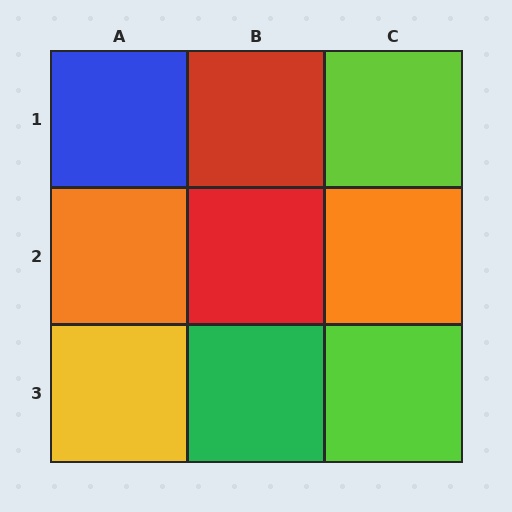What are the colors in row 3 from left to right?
Yellow, green, lime.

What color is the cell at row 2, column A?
Orange.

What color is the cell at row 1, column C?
Lime.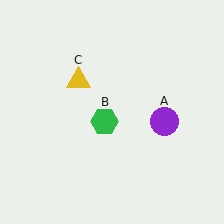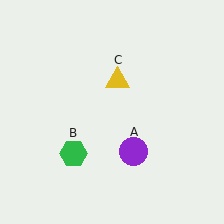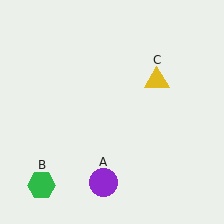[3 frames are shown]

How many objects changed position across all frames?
3 objects changed position: purple circle (object A), green hexagon (object B), yellow triangle (object C).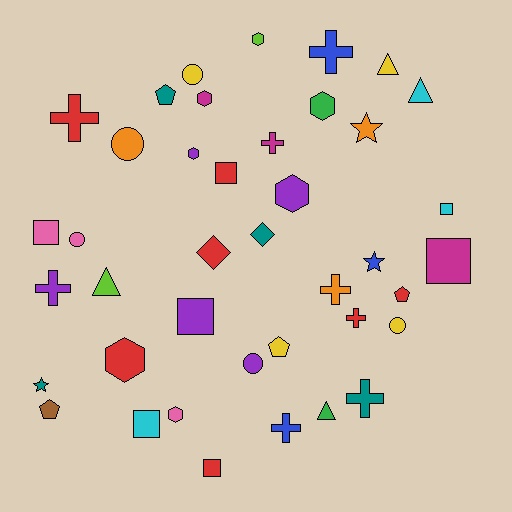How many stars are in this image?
There are 3 stars.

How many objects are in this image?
There are 40 objects.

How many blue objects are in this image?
There are 3 blue objects.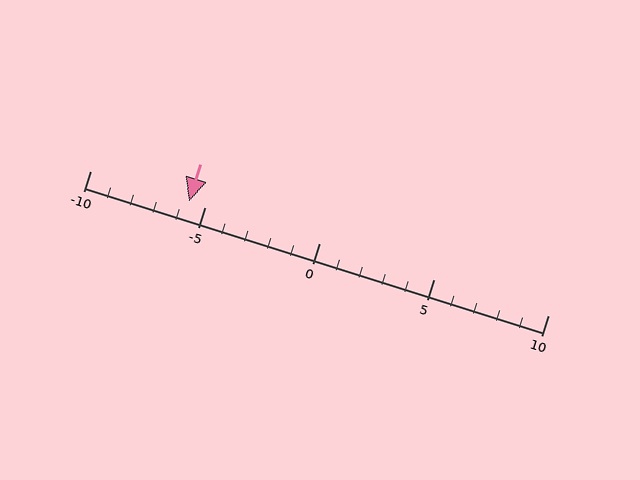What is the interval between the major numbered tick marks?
The major tick marks are spaced 5 units apart.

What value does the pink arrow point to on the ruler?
The pink arrow points to approximately -6.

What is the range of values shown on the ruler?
The ruler shows values from -10 to 10.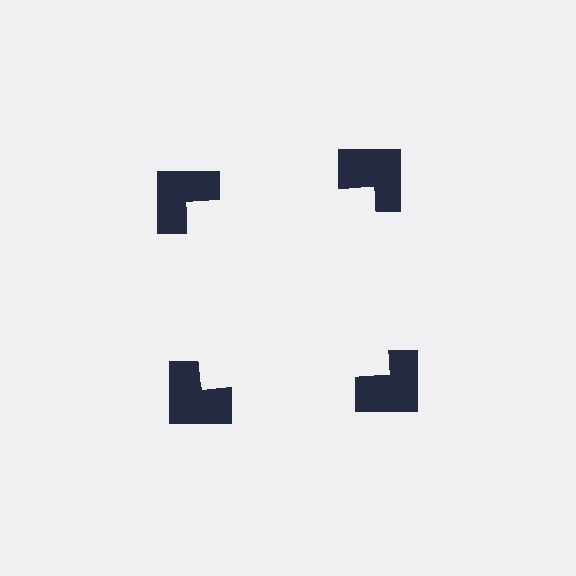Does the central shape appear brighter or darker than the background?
It typically appears slightly brighter than the background, even though no actual brightness change is drawn.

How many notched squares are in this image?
There are 4 — one at each vertex of the illusory square.